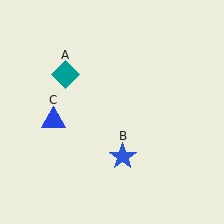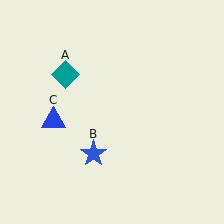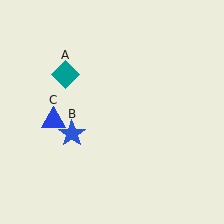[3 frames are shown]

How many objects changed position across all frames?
1 object changed position: blue star (object B).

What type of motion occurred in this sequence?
The blue star (object B) rotated clockwise around the center of the scene.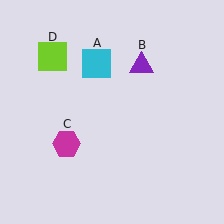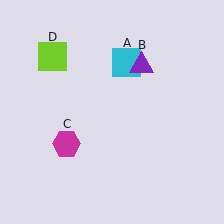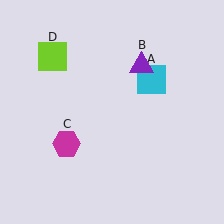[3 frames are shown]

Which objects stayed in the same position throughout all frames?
Purple triangle (object B) and magenta hexagon (object C) and lime square (object D) remained stationary.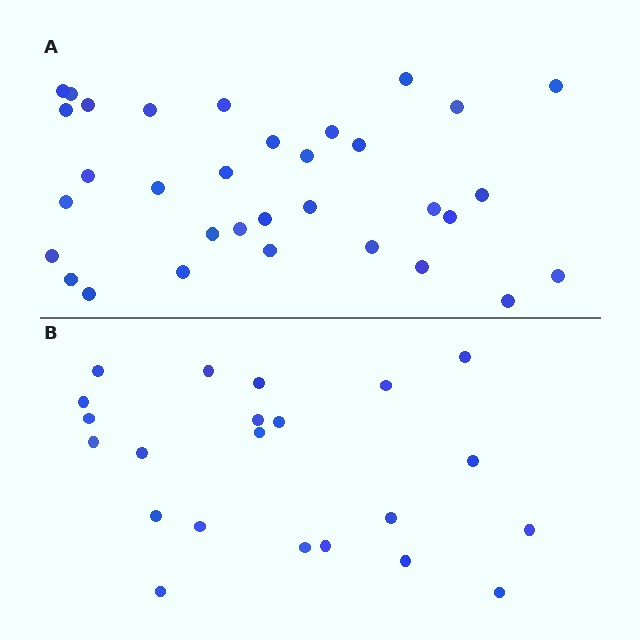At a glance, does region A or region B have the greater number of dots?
Region A (the top region) has more dots.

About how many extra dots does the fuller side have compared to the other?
Region A has roughly 12 or so more dots than region B.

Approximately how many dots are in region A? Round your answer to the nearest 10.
About 30 dots. (The exact count is 33, which rounds to 30.)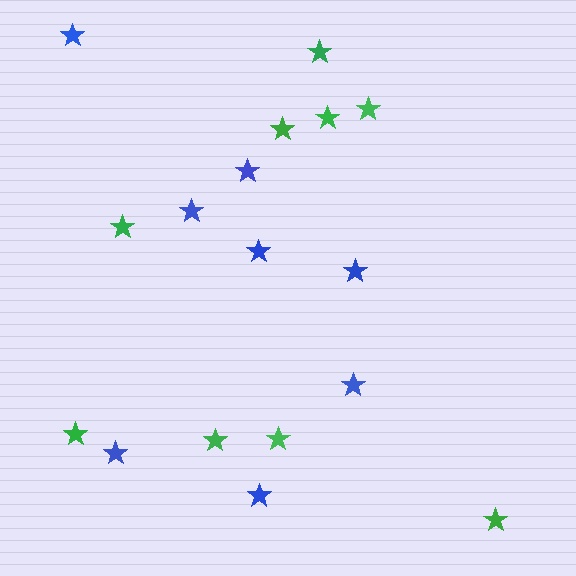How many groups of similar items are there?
There are 2 groups: one group of blue stars (8) and one group of green stars (9).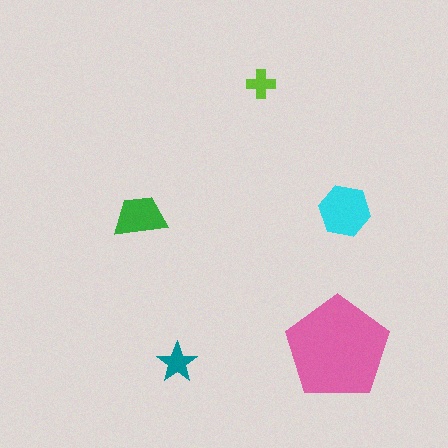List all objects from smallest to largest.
The lime cross, the teal star, the green trapezoid, the cyan hexagon, the pink pentagon.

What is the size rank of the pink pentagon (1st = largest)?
1st.